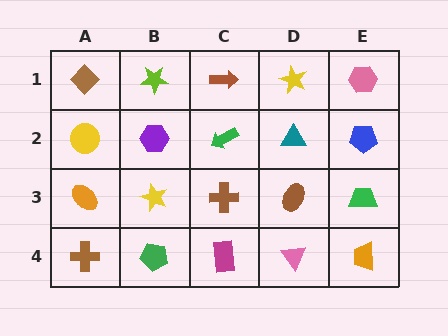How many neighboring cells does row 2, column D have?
4.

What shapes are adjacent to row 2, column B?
A lime star (row 1, column B), a yellow star (row 3, column B), a yellow circle (row 2, column A), a green arrow (row 2, column C).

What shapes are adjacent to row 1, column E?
A blue pentagon (row 2, column E), a yellow star (row 1, column D).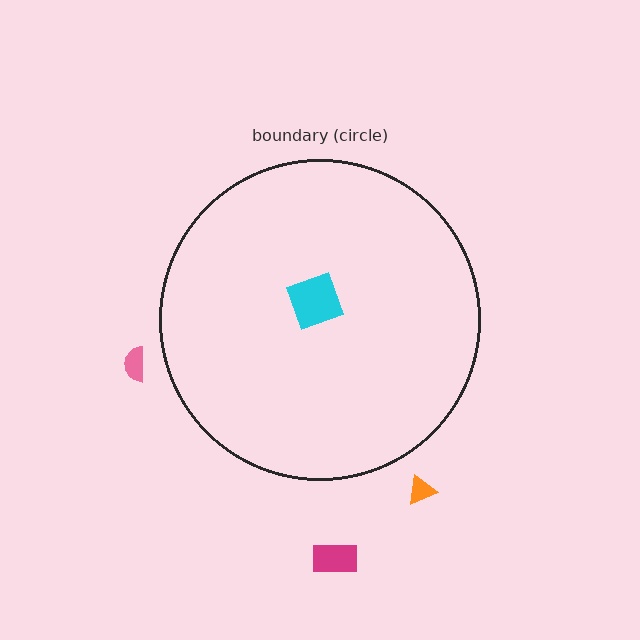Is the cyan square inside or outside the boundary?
Inside.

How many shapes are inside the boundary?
1 inside, 3 outside.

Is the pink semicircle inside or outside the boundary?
Outside.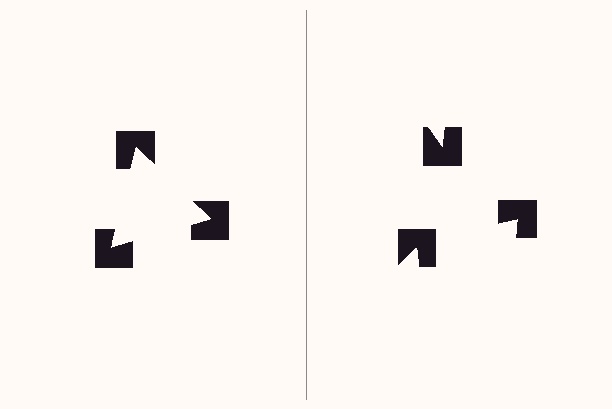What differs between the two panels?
The notched squares are positioned identically on both sides; only the wedge orientations differ. On the left they align to a triangle; on the right they are misaligned.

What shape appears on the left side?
An illusory triangle.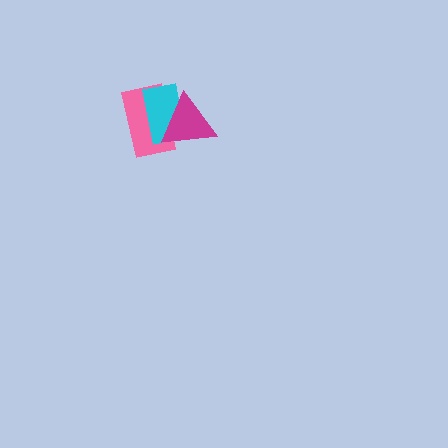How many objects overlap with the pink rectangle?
2 objects overlap with the pink rectangle.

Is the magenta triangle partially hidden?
No, no other shape covers it.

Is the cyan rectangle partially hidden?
Yes, it is partially covered by another shape.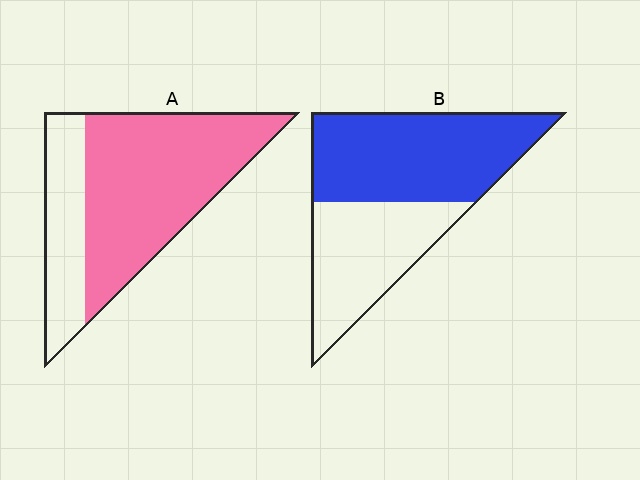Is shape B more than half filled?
Yes.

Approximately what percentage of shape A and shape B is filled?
A is approximately 70% and B is approximately 60%.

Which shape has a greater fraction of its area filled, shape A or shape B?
Shape A.